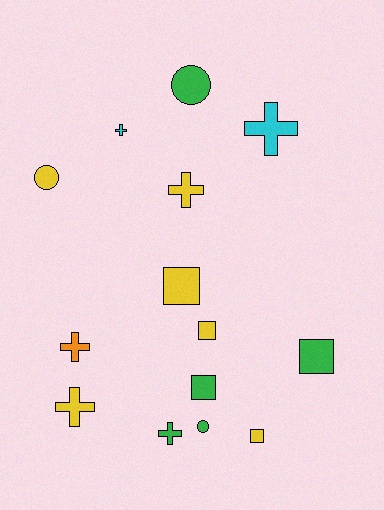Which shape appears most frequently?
Cross, with 6 objects.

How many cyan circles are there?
There are no cyan circles.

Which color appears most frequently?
Yellow, with 6 objects.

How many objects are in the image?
There are 14 objects.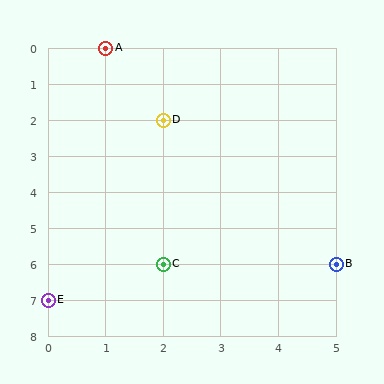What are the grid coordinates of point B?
Point B is at grid coordinates (5, 6).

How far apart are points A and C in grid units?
Points A and C are 1 column and 6 rows apart (about 6.1 grid units diagonally).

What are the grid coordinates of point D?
Point D is at grid coordinates (2, 2).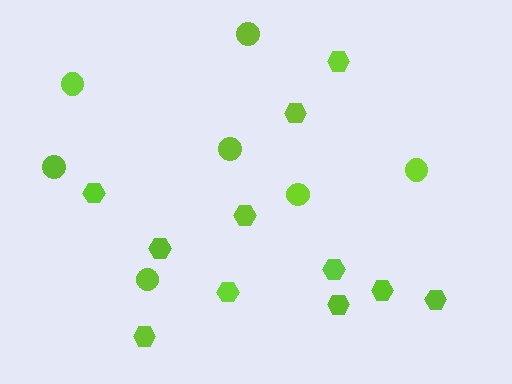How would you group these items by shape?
There are 2 groups: one group of circles (7) and one group of hexagons (11).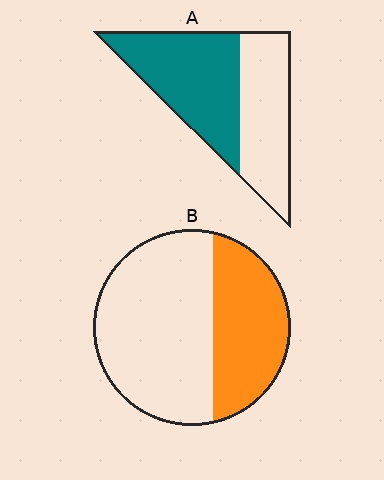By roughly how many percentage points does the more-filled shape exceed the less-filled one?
By roughly 20 percentage points (A over B).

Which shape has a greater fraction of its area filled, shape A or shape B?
Shape A.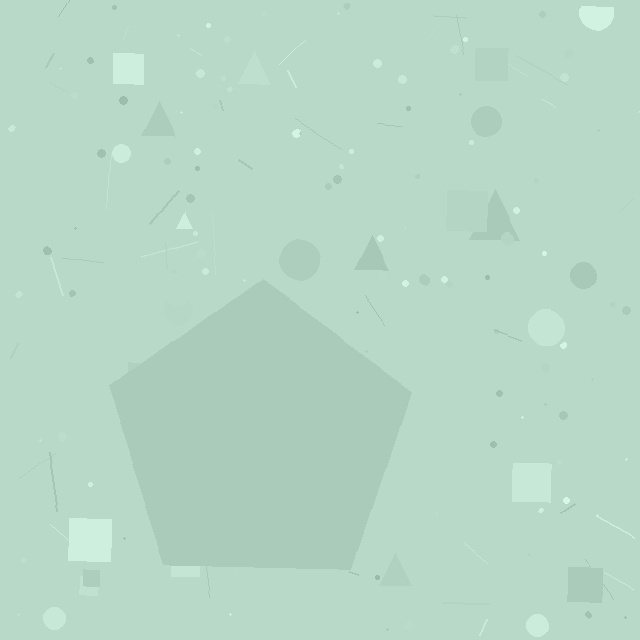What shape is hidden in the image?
A pentagon is hidden in the image.